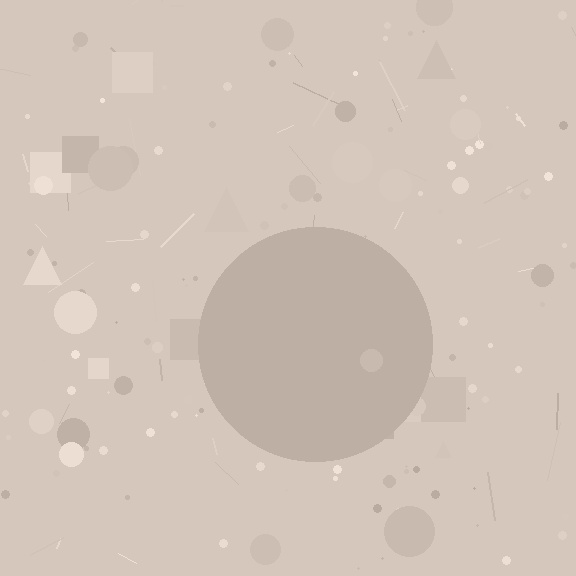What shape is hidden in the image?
A circle is hidden in the image.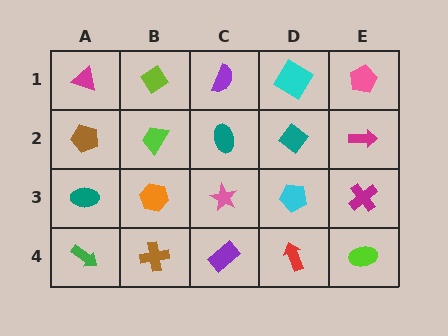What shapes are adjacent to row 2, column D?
A cyan diamond (row 1, column D), a cyan pentagon (row 3, column D), a teal ellipse (row 2, column C), a magenta arrow (row 2, column E).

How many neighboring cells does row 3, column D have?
4.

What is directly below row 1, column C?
A teal ellipse.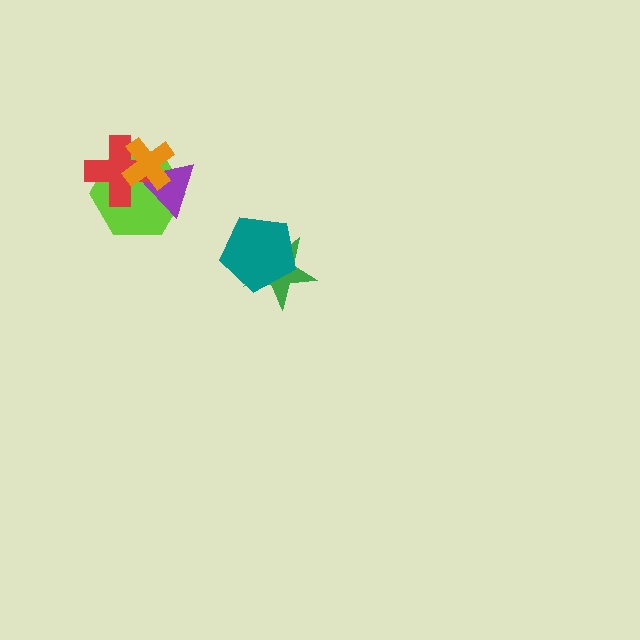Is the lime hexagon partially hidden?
Yes, it is partially covered by another shape.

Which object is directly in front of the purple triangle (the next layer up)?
The red cross is directly in front of the purple triangle.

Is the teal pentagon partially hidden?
No, no other shape covers it.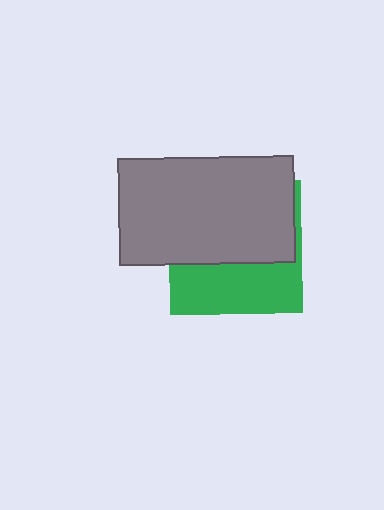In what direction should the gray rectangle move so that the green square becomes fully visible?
The gray rectangle should move up. That is the shortest direction to clear the overlap and leave the green square fully visible.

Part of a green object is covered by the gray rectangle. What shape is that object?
It is a square.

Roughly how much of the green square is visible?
A small part of it is visible (roughly 40%).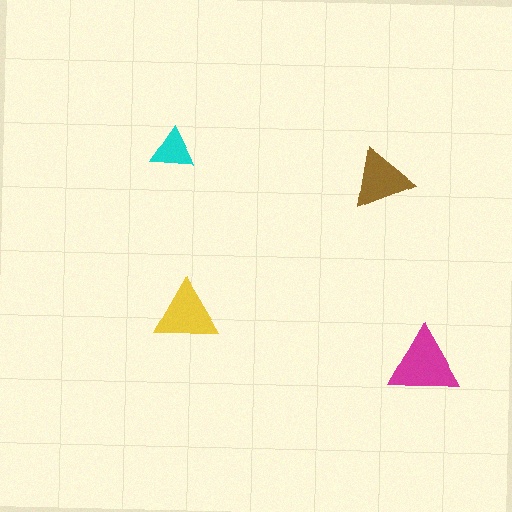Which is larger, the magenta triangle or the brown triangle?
The magenta one.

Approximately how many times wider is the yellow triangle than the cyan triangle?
About 1.5 times wider.